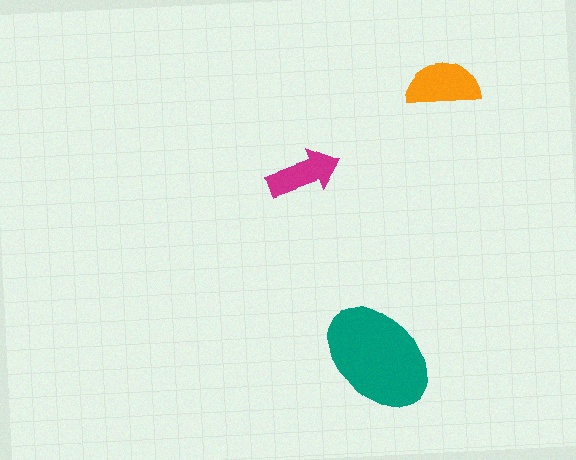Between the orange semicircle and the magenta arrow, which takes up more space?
The orange semicircle.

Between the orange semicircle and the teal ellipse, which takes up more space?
The teal ellipse.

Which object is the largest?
The teal ellipse.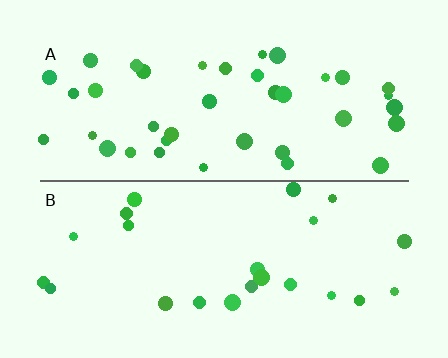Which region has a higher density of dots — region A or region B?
A (the top).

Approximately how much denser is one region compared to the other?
Approximately 1.7× — region A over region B.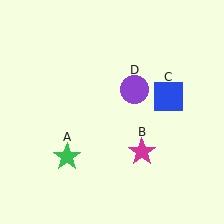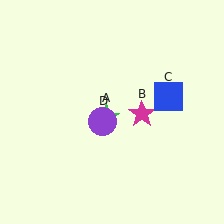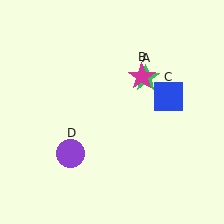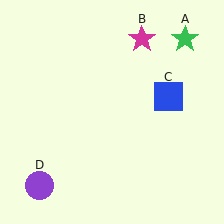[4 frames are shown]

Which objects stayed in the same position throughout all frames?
Blue square (object C) remained stationary.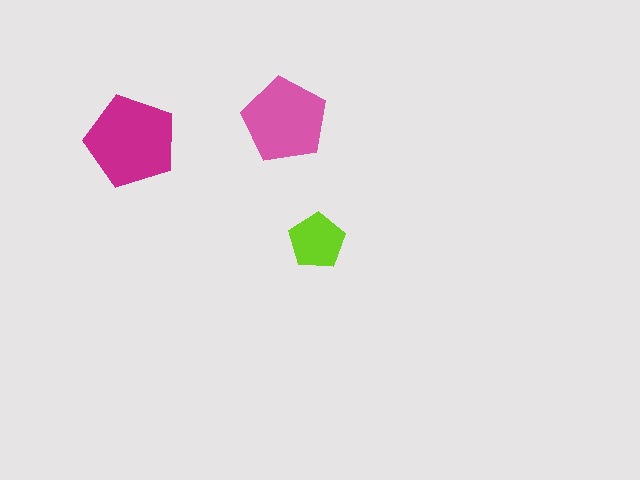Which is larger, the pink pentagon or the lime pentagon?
The pink one.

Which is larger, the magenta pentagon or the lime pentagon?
The magenta one.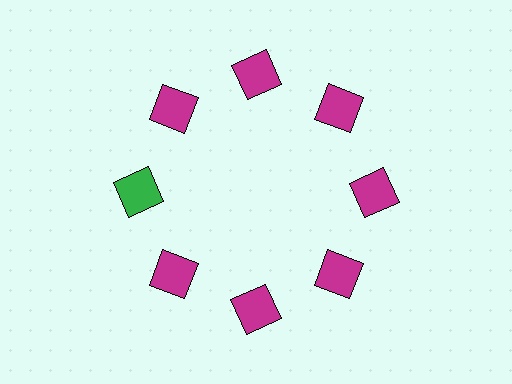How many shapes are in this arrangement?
There are 8 shapes arranged in a ring pattern.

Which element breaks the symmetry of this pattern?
The green square at roughly the 9 o'clock position breaks the symmetry. All other shapes are magenta squares.